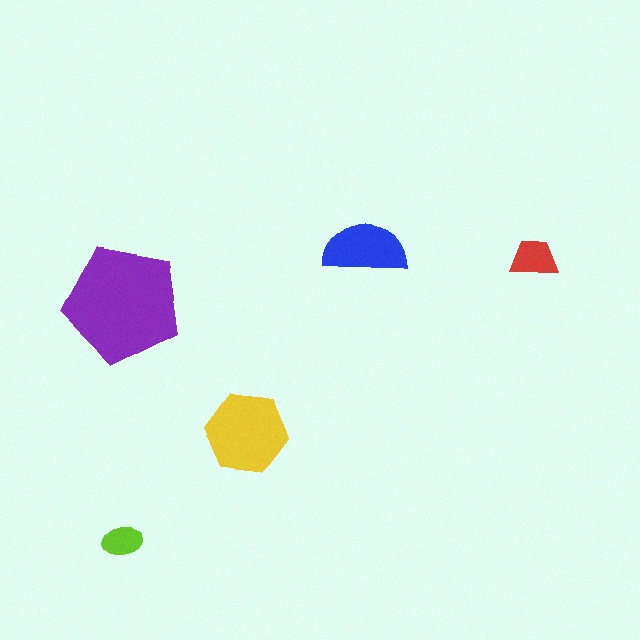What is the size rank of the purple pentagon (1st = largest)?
1st.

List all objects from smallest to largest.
The lime ellipse, the red trapezoid, the blue semicircle, the yellow hexagon, the purple pentagon.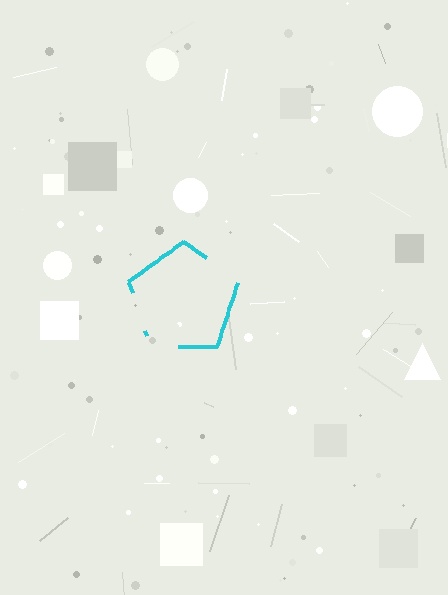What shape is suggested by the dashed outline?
The dashed outline suggests a pentagon.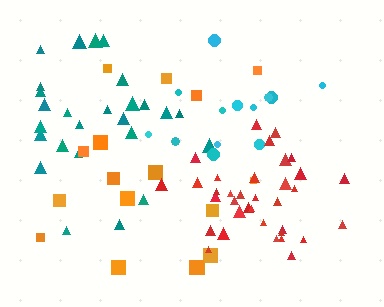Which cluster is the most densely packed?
Red.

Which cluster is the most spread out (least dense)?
Orange.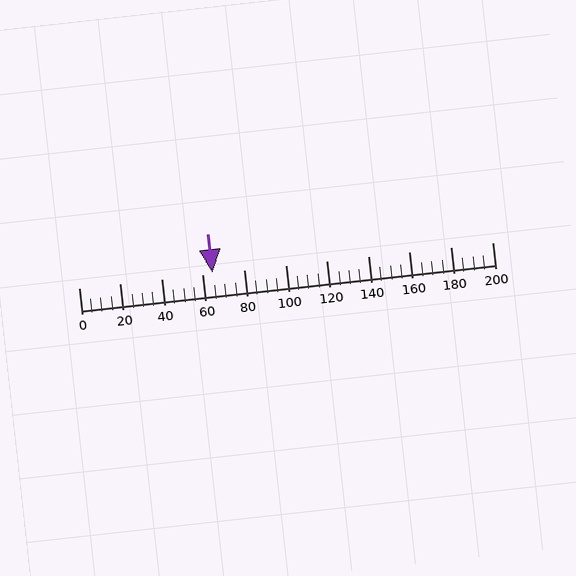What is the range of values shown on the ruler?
The ruler shows values from 0 to 200.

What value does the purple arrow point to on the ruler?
The purple arrow points to approximately 65.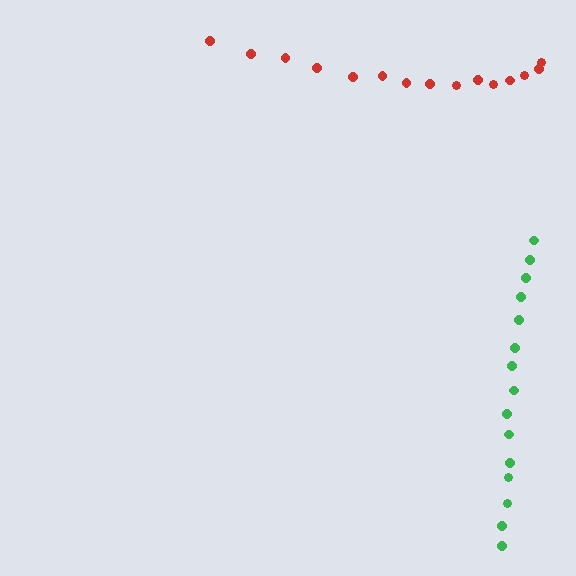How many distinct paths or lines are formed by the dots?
There are 2 distinct paths.